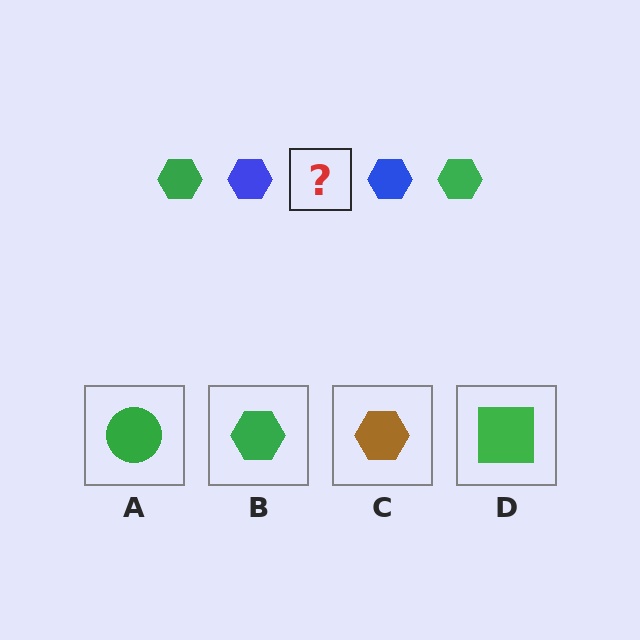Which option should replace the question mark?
Option B.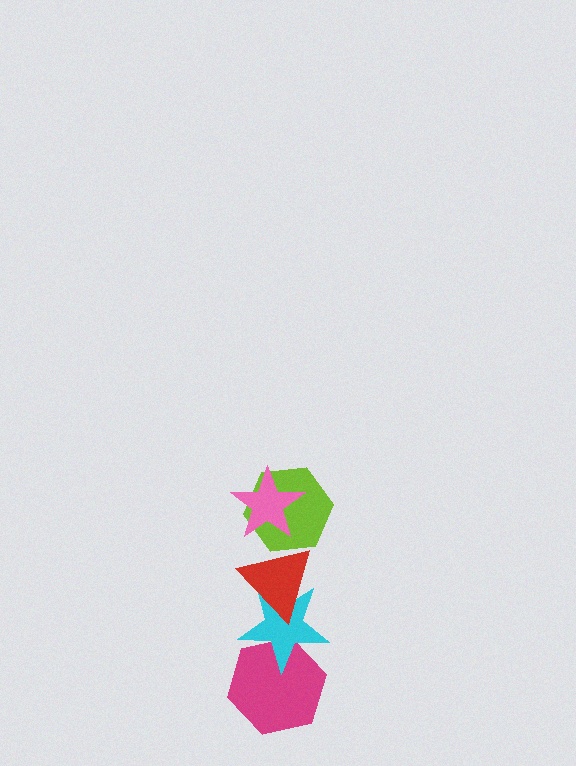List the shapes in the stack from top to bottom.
From top to bottom: the pink star, the lime hexagon, the red triangle, the cyan star, the magenta hexagon.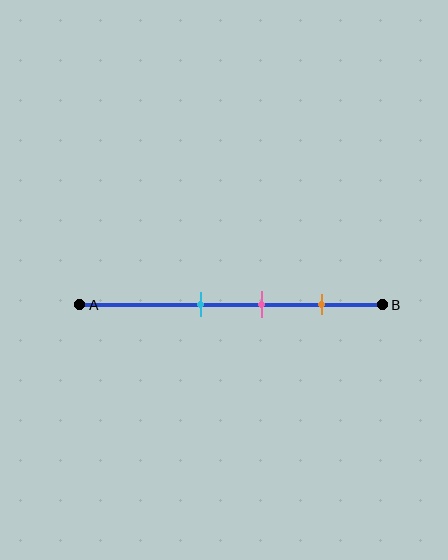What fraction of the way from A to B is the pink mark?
The pink mark is approximately 60% (0.6) of the way from A to B.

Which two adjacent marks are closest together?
The cyan and pink marks are the closest adjacent pair.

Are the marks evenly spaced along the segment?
Yes, the marks are approximately evenly spaced.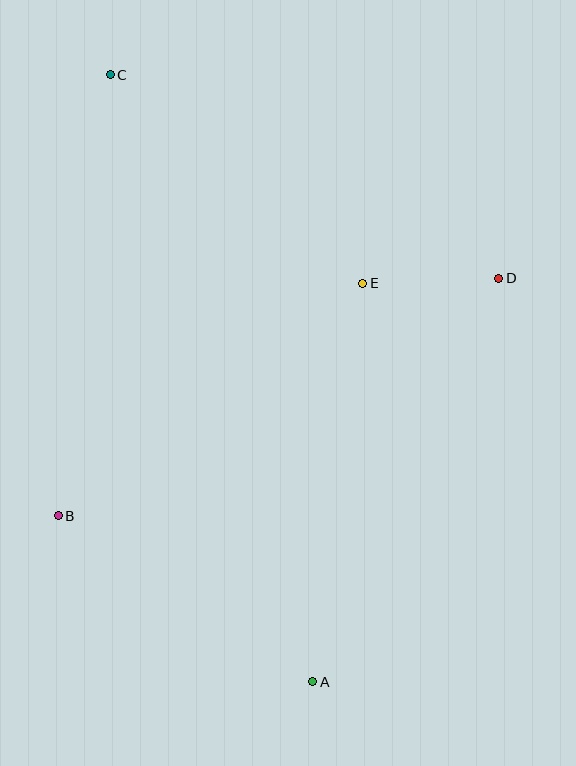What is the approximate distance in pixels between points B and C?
The distance between B and C is approximately 444 pixels.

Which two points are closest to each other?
Points D and E are closest to each other.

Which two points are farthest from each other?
Points A and C are farthest from each other.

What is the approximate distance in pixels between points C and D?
The distance between C and D is approximately 438 pixels.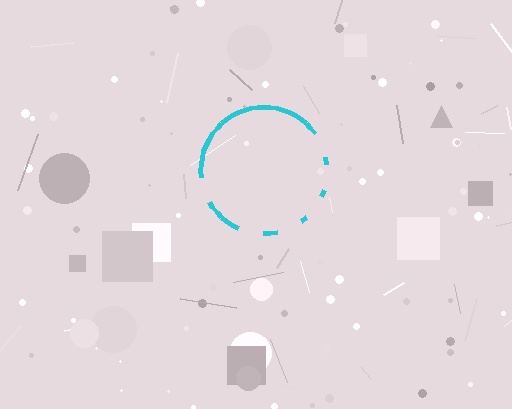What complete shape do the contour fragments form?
The contour fragments form a circle.